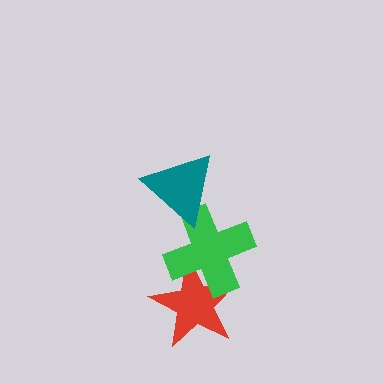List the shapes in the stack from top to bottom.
From top to bottom: the teal triangle, the green cross, the red star.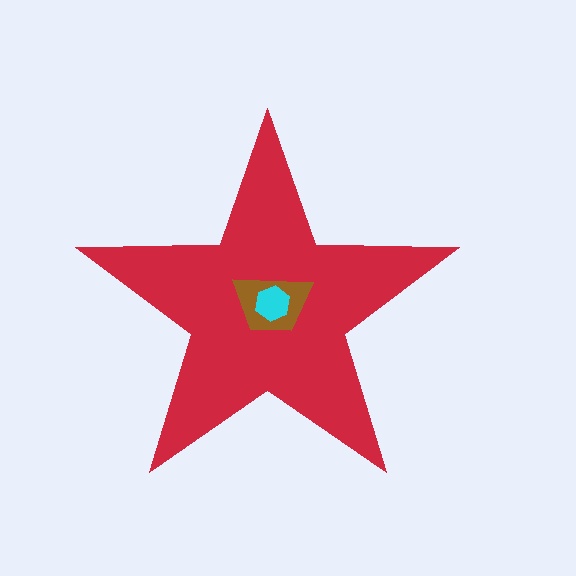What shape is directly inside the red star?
The brown trapezoid.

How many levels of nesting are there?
3.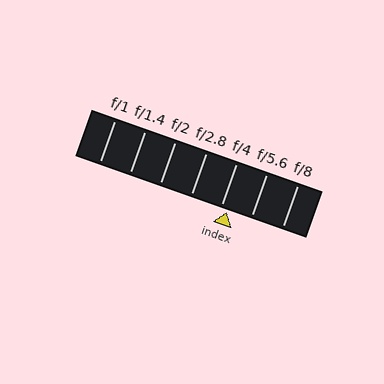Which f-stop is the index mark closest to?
The index mark is closest to f/4.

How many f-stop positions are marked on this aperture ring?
There are 7 f-stop positions marked.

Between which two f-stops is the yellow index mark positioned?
The index mark is between f/4 and f/5.6.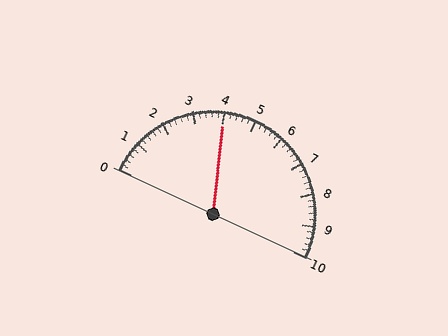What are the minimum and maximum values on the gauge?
The gauge ranges from 0 to 10.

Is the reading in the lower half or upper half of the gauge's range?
The reading is in the lower half of the range (0 to 10).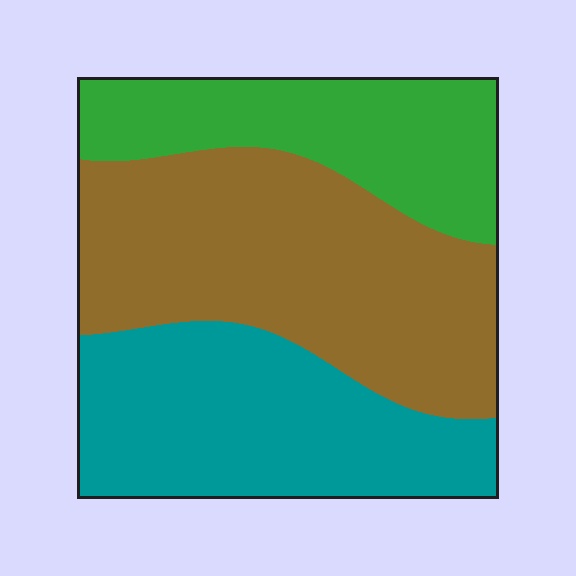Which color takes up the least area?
Green, at roughly 25%.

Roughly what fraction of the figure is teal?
Teal covers 33% of the figure.